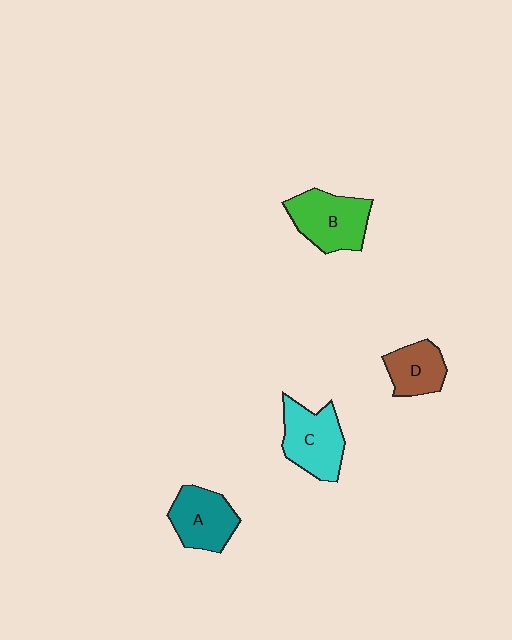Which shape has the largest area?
Shape B (green).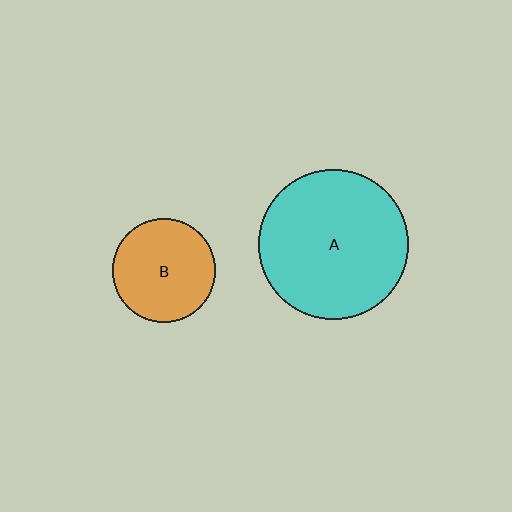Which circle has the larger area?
Circle A (cyan).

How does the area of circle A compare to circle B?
Approximately 2.1 times.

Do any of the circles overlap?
No, none of the circles overlap.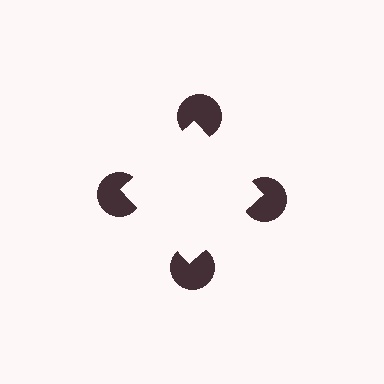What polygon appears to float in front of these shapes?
An illusory square — its edges are inferred from the aligned wedge cuts in the pac-man discs, not physically drawn.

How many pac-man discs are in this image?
There are 4 — one at each vertex of the illusory square.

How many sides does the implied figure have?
4 sides.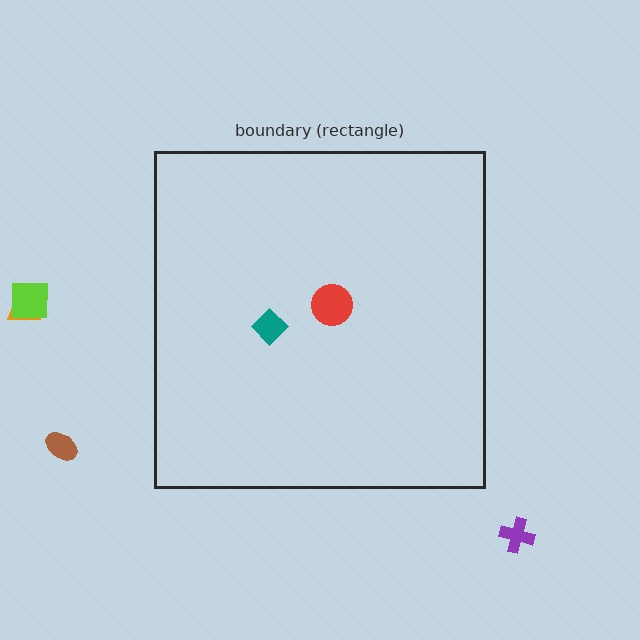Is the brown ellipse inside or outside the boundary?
Outside.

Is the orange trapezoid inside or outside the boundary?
Outside.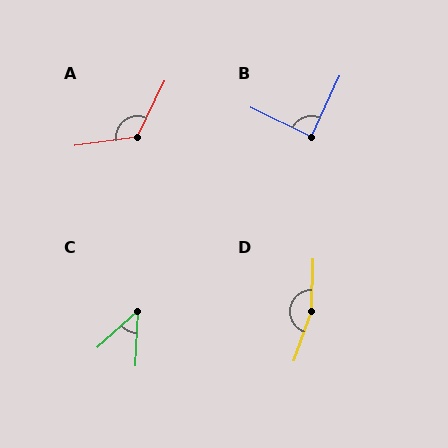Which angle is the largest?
D, at approximately 162 degrees.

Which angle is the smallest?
C, at approximately 44 degrees.